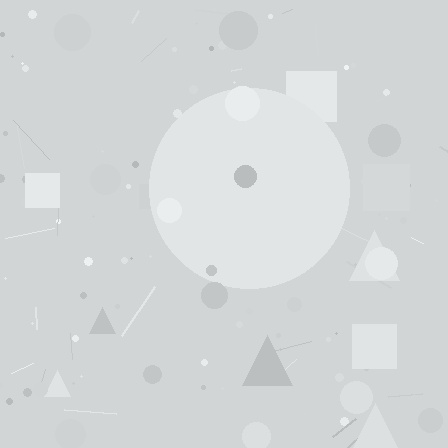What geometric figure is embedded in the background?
A circle is embedded in the background.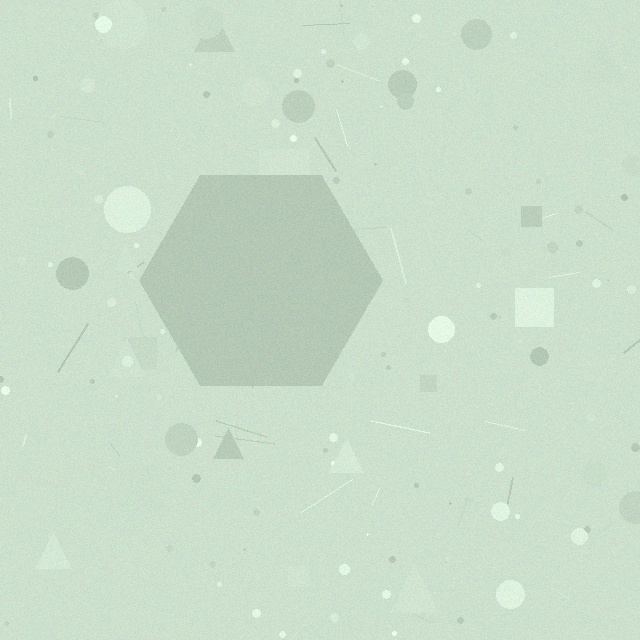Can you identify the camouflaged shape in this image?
The camouflaged shape is a hexagon.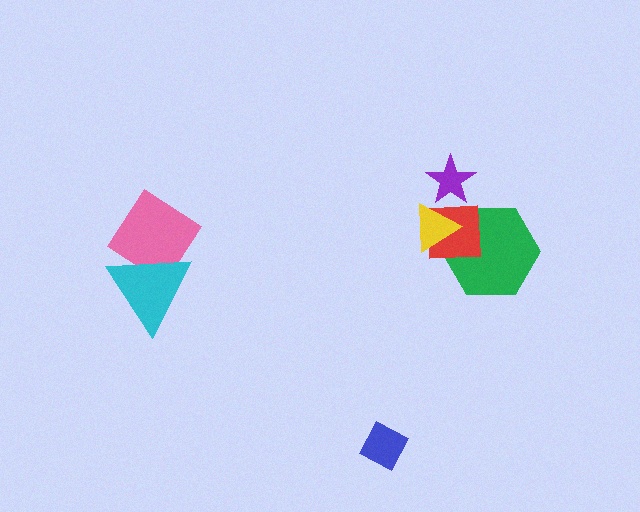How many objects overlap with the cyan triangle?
1 object overlaps with the cyan triangle.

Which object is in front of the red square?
The yellow triangle is in front of the red square.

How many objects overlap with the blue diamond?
0 objects overlap with the blue diamond.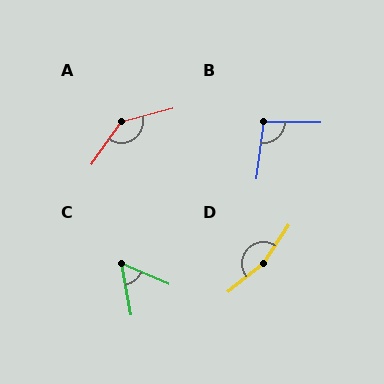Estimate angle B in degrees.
Approximately 96 degrees.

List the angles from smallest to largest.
C (56°), B (96°), A (140°), D (162°).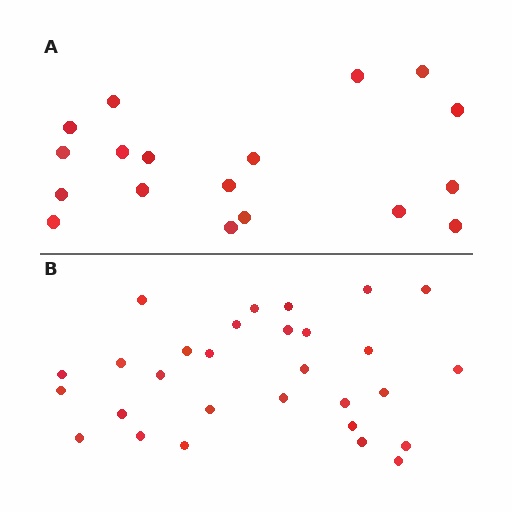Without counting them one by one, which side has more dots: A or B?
Region B (the bottom region) has more dots.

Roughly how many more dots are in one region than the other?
Region B has roughly 12 or so more dots than region A.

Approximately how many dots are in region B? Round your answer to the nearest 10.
About 30 dots. (The exact count is 29, which rounds to 30.)